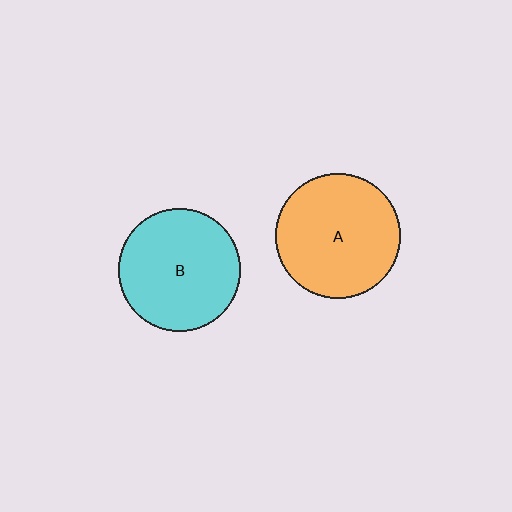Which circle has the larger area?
Circle A (orange).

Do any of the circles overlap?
No, none of the circles overlap.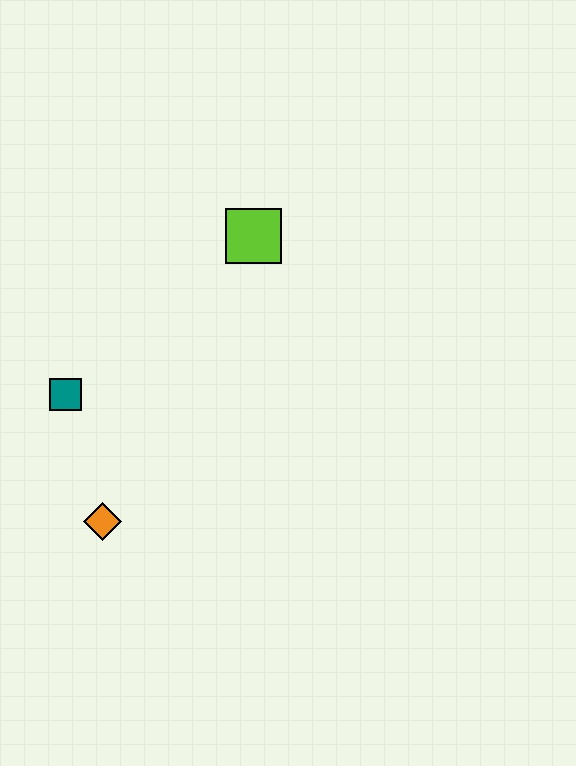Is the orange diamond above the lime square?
No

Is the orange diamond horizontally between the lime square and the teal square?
Yes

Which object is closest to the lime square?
The teal square is closest to the lime square.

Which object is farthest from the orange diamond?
The lime square is farthest from the orange diamond.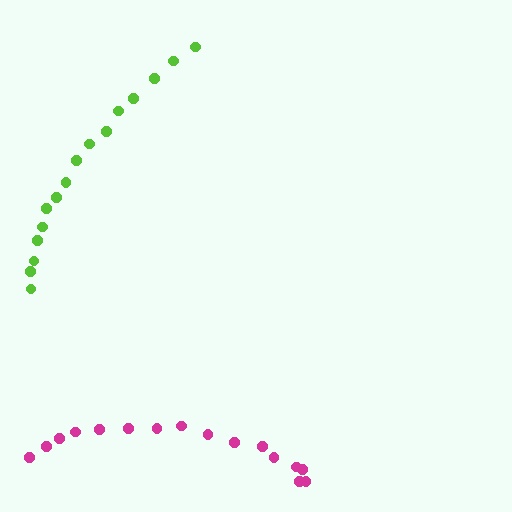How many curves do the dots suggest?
There are 2 distinct paths.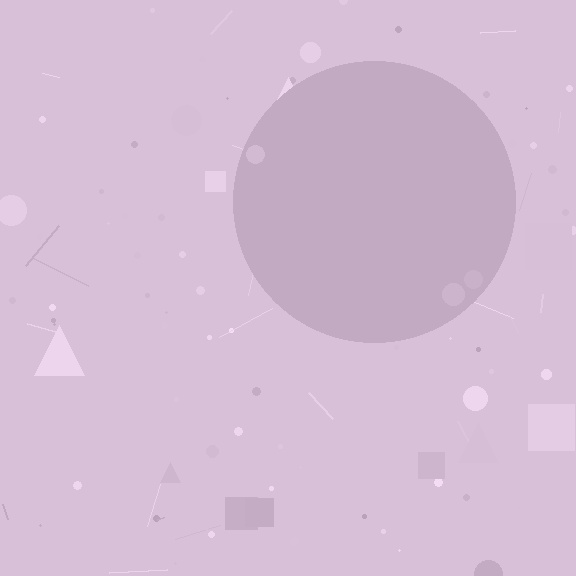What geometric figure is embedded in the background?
A circle is embedded in the background.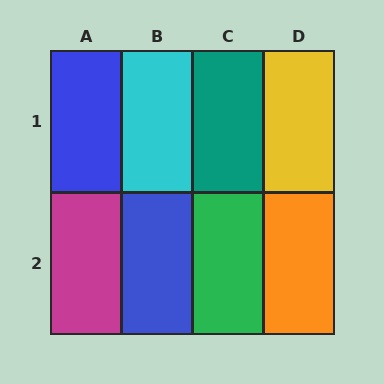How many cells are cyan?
1 cell is cyan.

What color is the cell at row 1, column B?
Cyan.